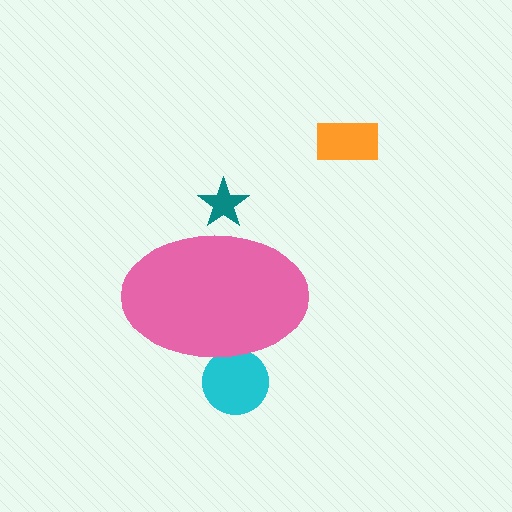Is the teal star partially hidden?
Yes, the teal star is partially hidden behind the pink ellipse.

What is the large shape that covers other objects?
A pink ellipse.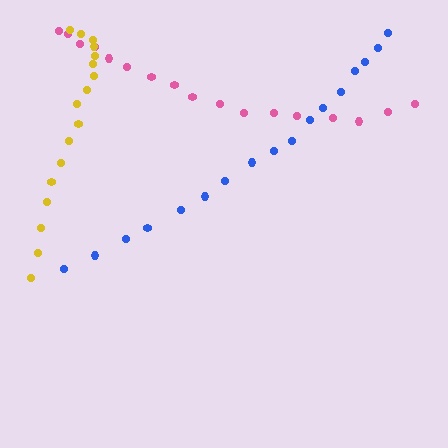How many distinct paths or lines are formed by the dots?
There are 3 distinct paths.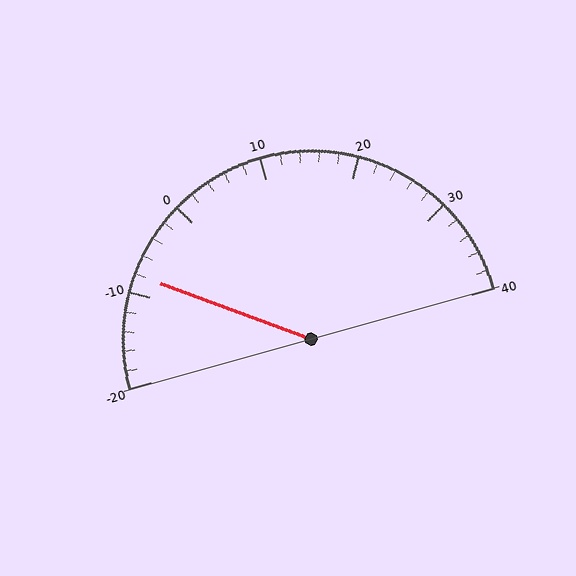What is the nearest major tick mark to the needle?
The nearest major tick mark is -10.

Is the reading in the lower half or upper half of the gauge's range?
The reading is in the lower half of the range (-20 to 40).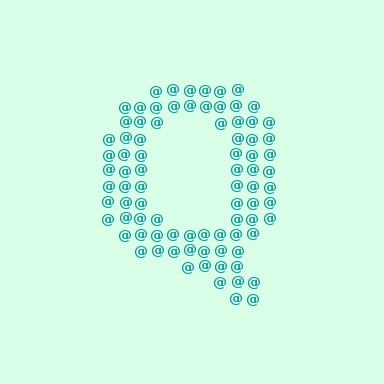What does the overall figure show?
The overall figure shows the letter Q.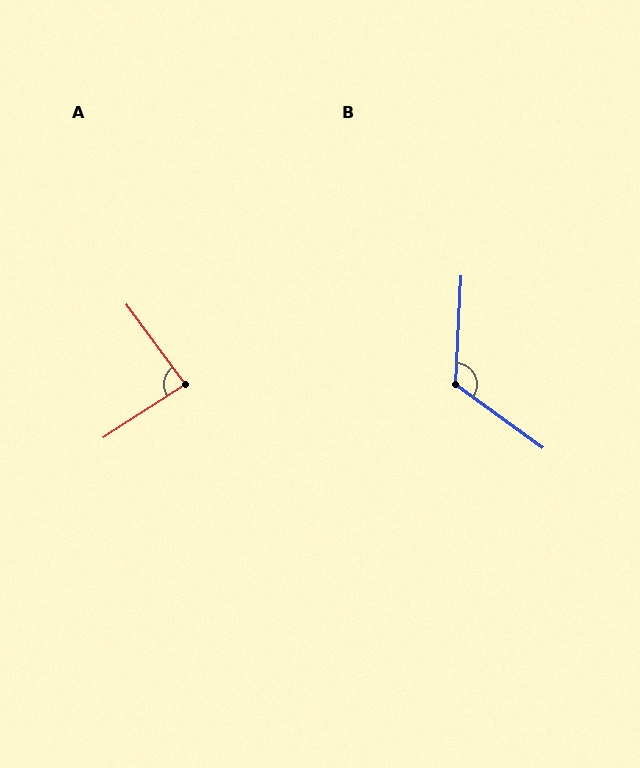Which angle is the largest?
B, at approximately 123 degrees.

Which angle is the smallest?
A, at approximately 86 degrees.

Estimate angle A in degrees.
Approximately 86 degrees.